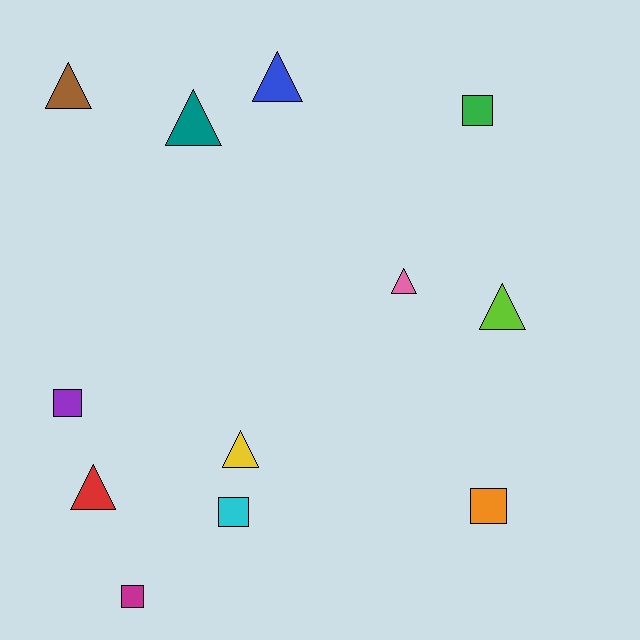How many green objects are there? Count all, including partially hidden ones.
There is 1 green object.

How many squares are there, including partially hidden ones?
There are 5 squares.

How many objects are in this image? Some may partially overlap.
There are 12 objects.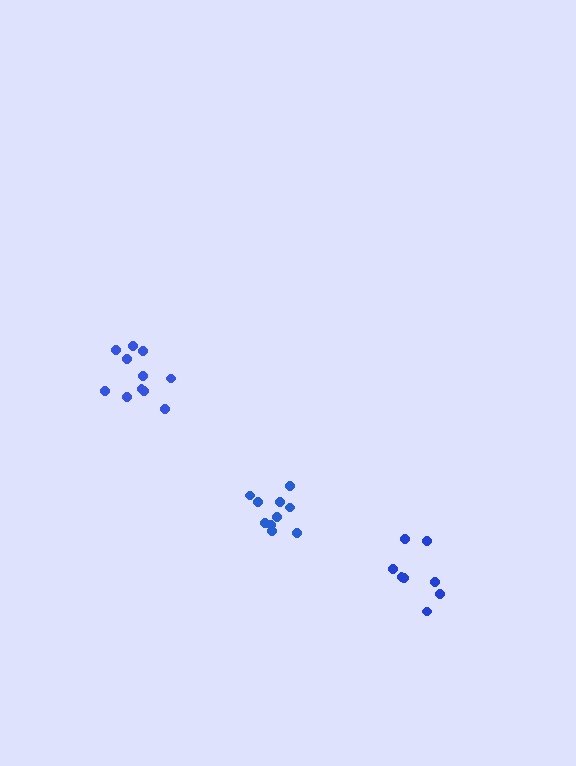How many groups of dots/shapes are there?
There are 3 groups.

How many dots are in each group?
Group 1: 11 dots, Group 2: 8 dots, Group 3: 10 dots (29 total).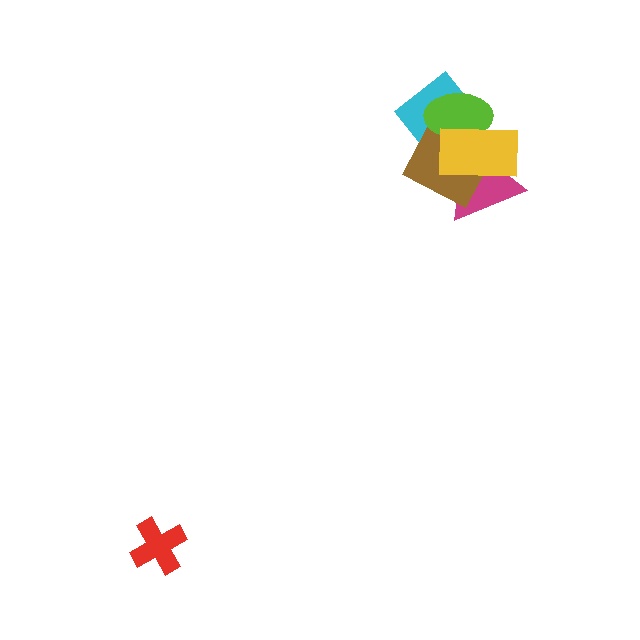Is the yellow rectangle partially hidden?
No, no other shape covers it.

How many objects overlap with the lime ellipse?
4 objects overlap with the lime ellipse.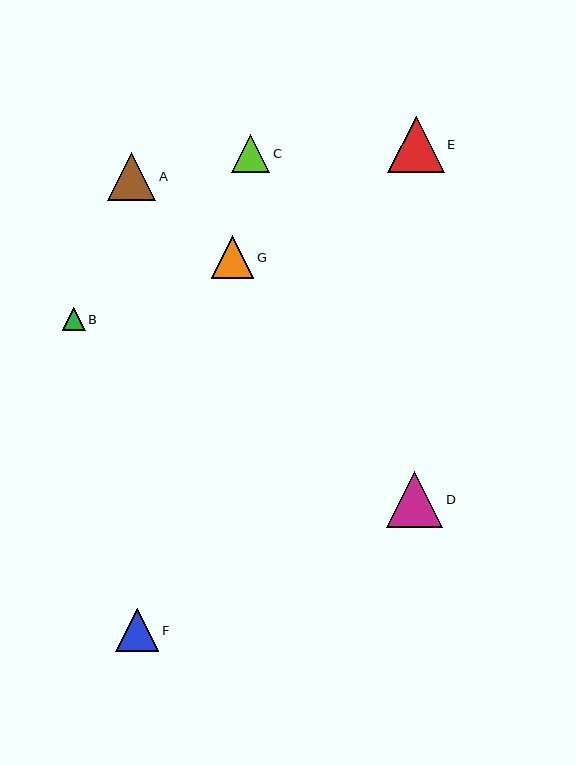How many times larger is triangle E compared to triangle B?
Triangle E is approximately 2.5 times the size of triangle B.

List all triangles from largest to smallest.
From largest to smallest: E, D, A, F, G, C, B.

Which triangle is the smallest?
Triangle B is the smallest with a size of approximately 23 pixels.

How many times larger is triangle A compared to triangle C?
Triangle A is approximately 1.2 times the size of triangle C.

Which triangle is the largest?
Triangle E is the largest with a size of approximately 56 pixels.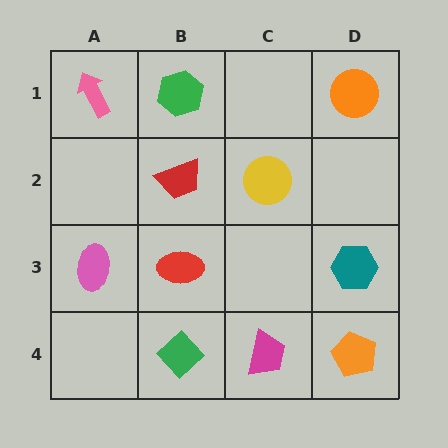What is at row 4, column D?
An orange pentagon.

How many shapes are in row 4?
3 shapes.